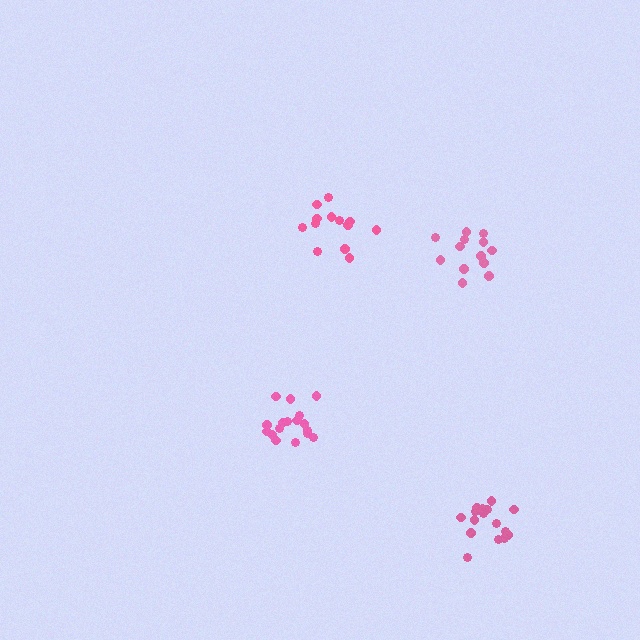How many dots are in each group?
Group 1: 13 dots, Group 2: 13 dots, Group 3: 16 dots, Group 4: 17 dots (59 total).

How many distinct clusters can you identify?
There are 4 distinct clusters.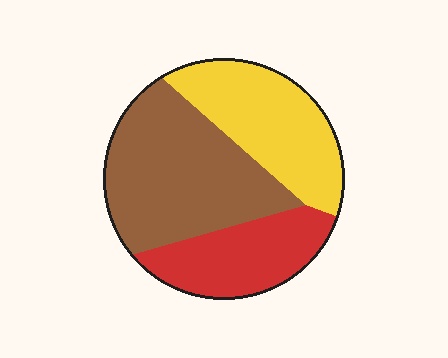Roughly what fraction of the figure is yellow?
Yellow covers 31% of the figure.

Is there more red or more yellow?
Yellow.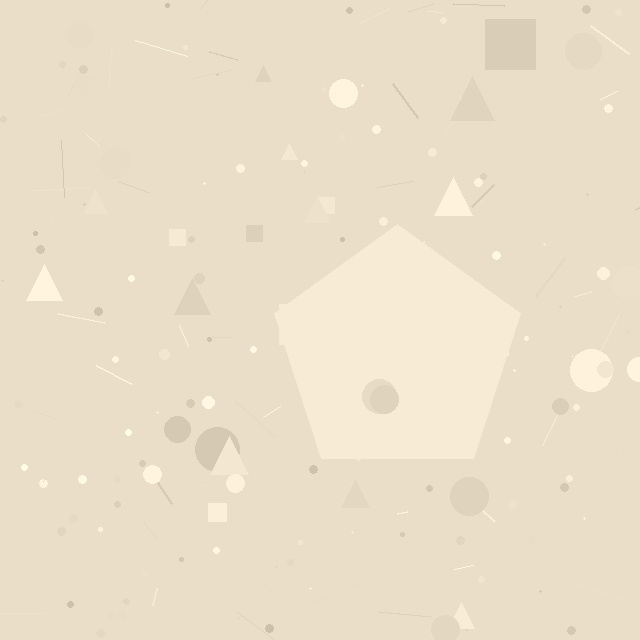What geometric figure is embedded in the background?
A pentagon is embedded in the background.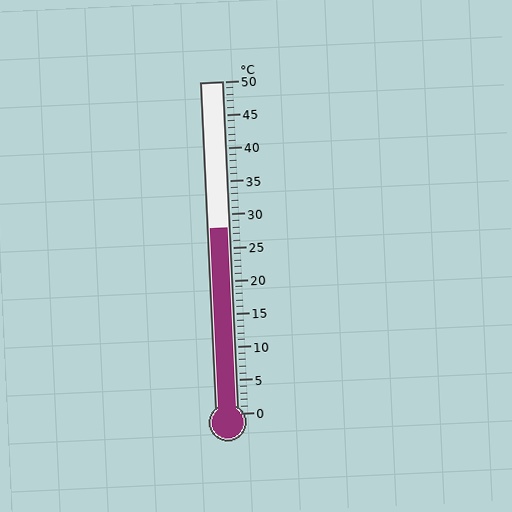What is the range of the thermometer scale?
The thermometer scale ranges from 0°C to 50°C.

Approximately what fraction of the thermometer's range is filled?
The thermometer is filled to approximately 55% of its range.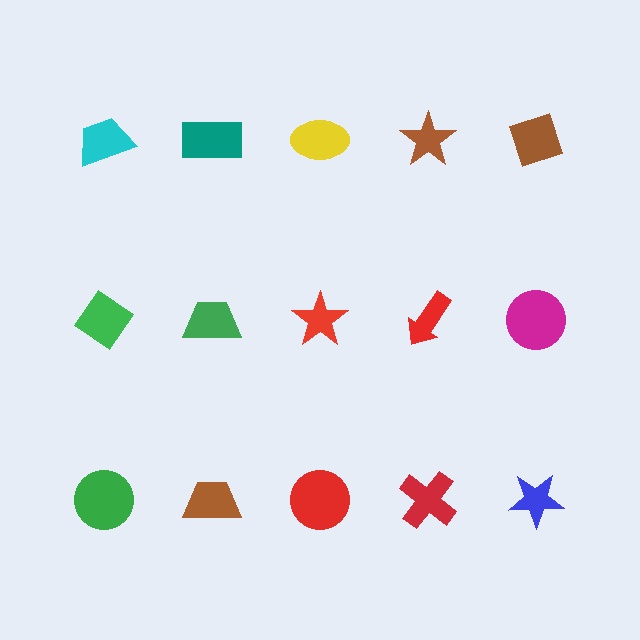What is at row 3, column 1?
A green circle.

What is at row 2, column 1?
A green diamond.